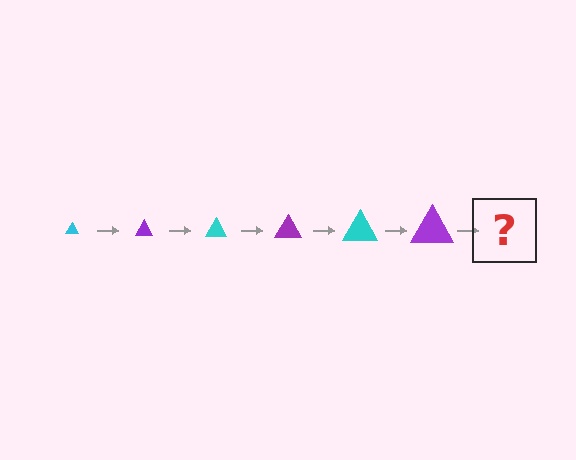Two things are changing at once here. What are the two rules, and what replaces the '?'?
The two rules are that the triangle grows larger each step and the color cycles through cyan and purple. The '?' should be a cyan triangle, larger than the previous one.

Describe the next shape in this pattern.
It should be a cyan triangle, larger than the previous one.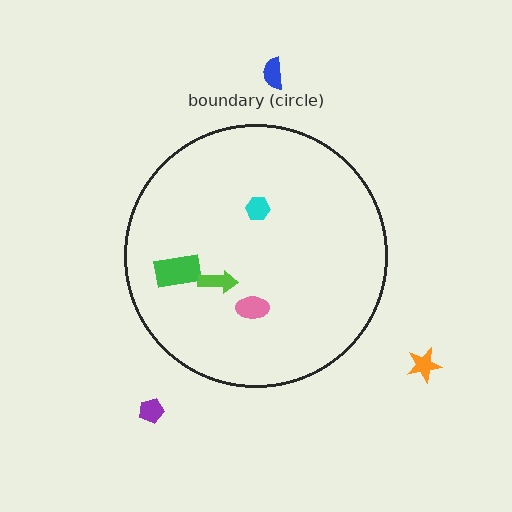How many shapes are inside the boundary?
4 inside, 3 outside.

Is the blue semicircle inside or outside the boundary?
Outside.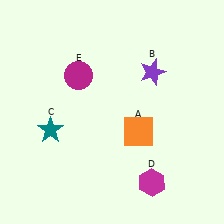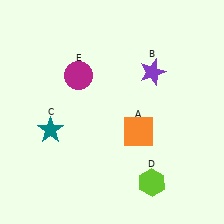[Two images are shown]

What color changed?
The hexagon (D) changed from magenta in Image 1 to lime in Image 2.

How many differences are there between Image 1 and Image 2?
There is 1 difference between the two images.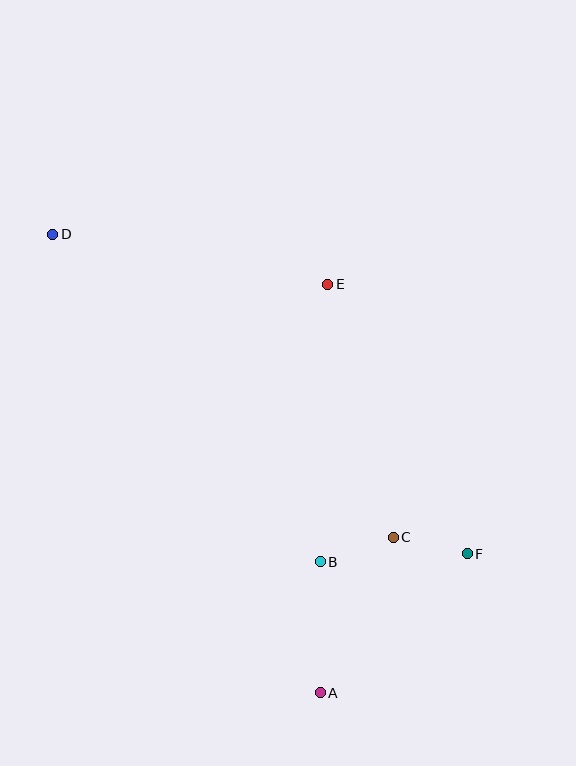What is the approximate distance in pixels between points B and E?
The distance between B and E is approximately 278 pixels.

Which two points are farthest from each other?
Points A and D are farthest from each other.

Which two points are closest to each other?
Points C and F are closest to each other.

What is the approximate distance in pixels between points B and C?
The distance between B and C is approximately 77 pixels.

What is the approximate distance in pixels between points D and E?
The distance between D and E is approximately 280 pixels.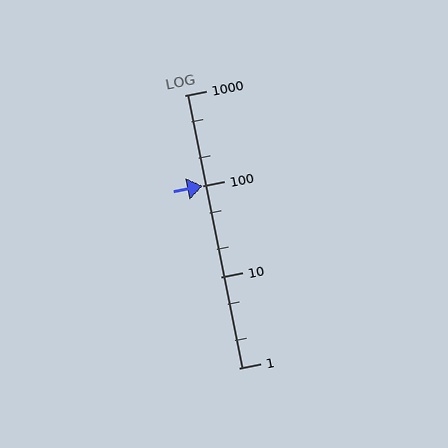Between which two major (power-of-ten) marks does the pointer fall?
The pointer is between 100 and 1000.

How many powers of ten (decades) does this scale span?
The scale spans 3 decades, from 1 to 1000.